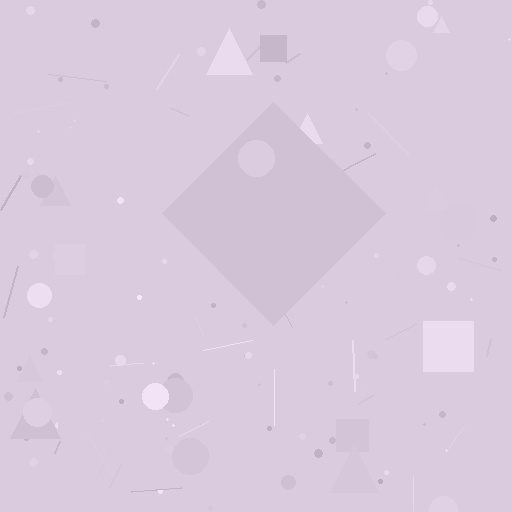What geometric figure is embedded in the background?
A diamond is embedded in the background.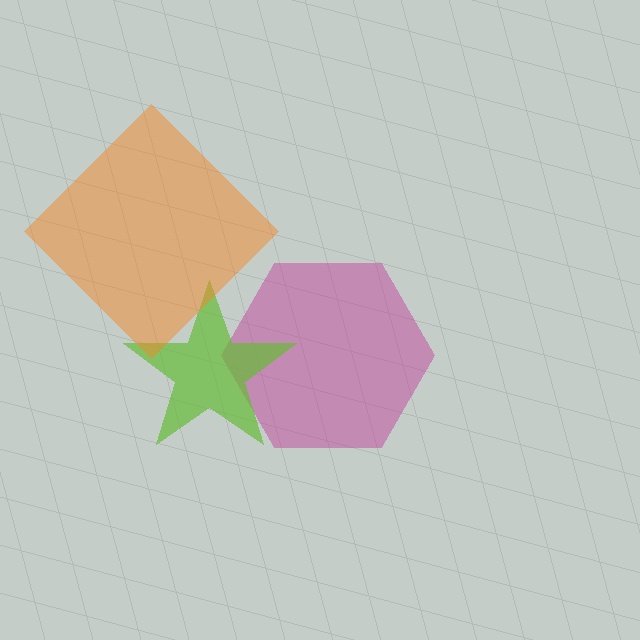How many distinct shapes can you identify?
There are 3 distinct shapes: a magenta hexagon, a lime star, an orange diamond.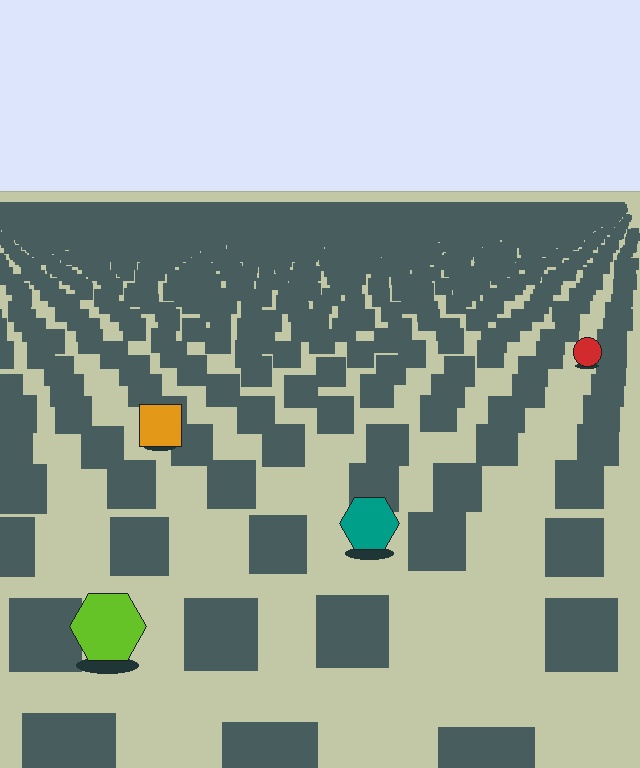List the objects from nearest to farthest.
From nearest to farthest: the lime hexagon, the teal hexagon, the orange square, the red circle.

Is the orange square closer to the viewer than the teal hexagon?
No. The teal hexagon is closer — you can tell from the texture gradient: the ground texture is coarser near it.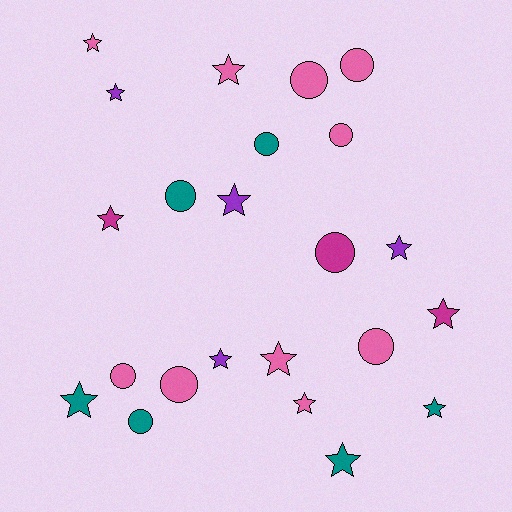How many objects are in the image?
There are 23 objects.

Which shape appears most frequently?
Star, with 13 objects.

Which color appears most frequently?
Pink, with 10 objects.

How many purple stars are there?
There are 4 purple stars.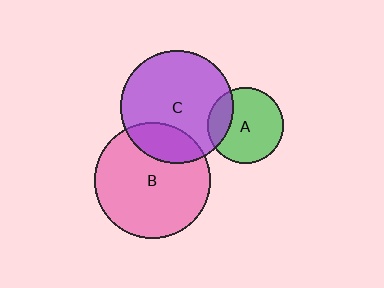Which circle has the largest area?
Circle B (pink).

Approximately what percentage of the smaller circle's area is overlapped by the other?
Approximately 20%.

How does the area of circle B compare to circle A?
Approximately 2.3 times.